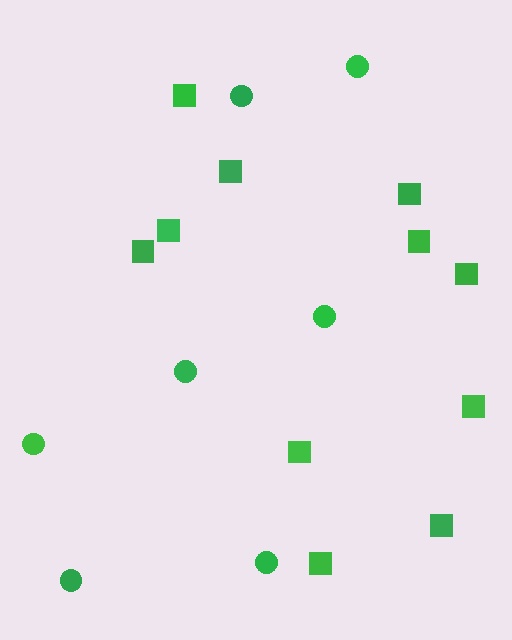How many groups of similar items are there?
There are 2 groups: one group of squares (11) and one group of circles (7).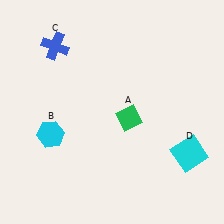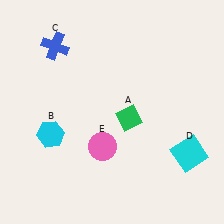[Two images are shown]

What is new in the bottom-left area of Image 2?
A pink circle (E) was added in the bottom-left area of Image 2.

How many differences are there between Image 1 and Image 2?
There is 1 difference between the two images.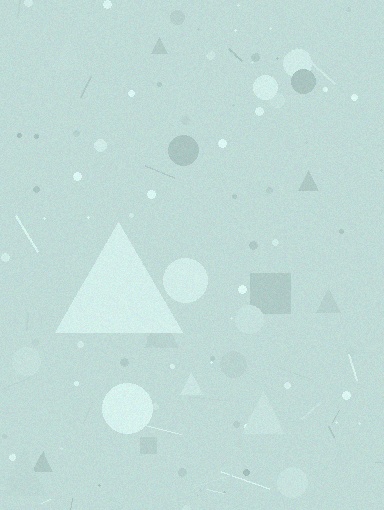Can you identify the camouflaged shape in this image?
The camouflaged shape is a triangle.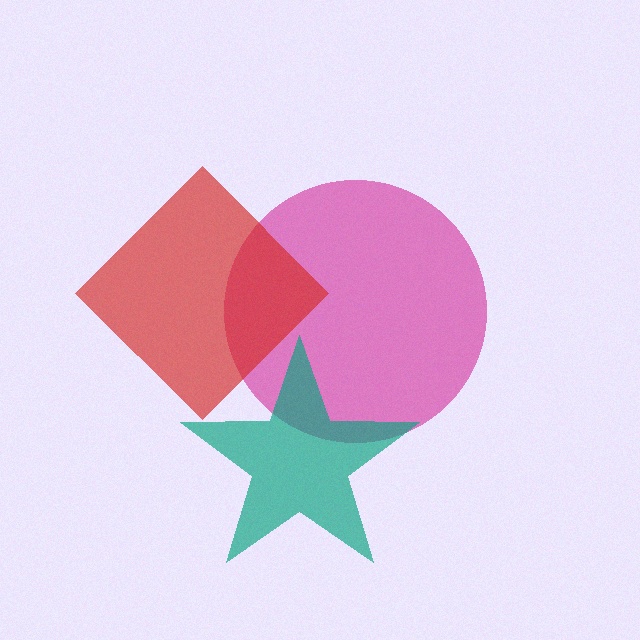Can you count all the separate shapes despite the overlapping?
Yes, there are 3 separate shapes.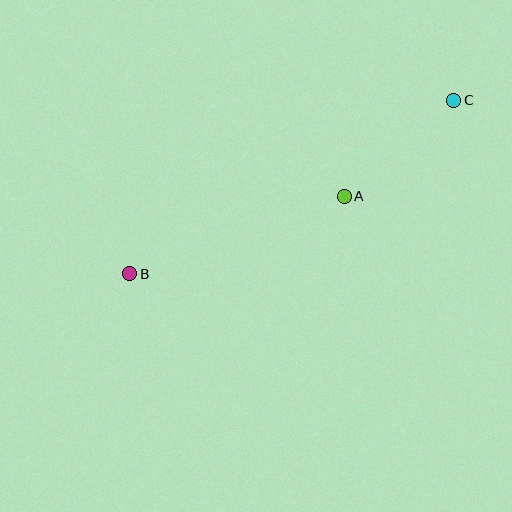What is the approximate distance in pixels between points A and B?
The distance between A and B is approximately 228 pixels.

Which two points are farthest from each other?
Points B and C are farthest from each other.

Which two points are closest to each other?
Points A and C are closest to each other.